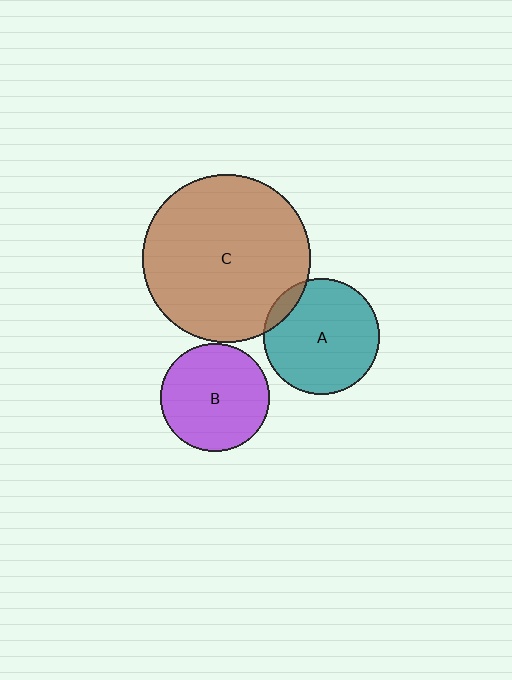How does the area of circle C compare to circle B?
Approximately 2.4 times.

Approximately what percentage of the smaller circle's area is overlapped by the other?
Approximately 10%.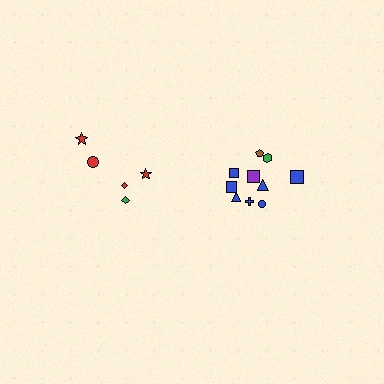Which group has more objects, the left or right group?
The right group.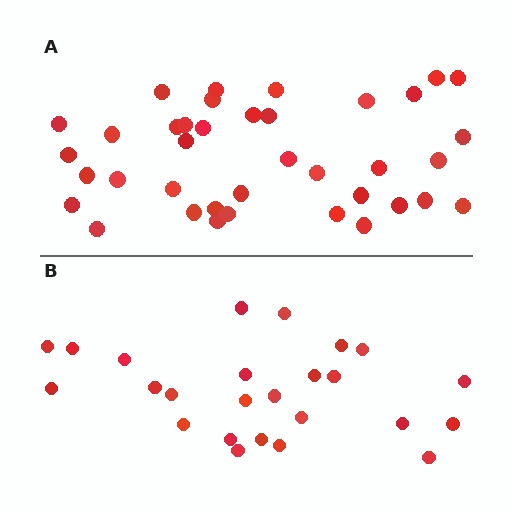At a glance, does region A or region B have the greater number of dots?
Region A (the top region) has more dots.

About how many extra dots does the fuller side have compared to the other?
Region A has approximately 15 more dots than region B.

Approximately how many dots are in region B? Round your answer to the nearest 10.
About 20 dots. (The exact count is 25, which rounds to 20.)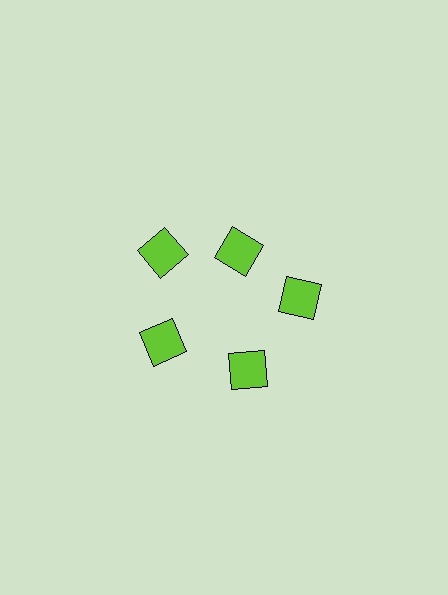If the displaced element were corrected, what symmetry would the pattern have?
It would have 5-fold rotational symmetry — the pattern would map onto itself every 72 degrees.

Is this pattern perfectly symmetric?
No. The 5 lime squares are arranged in a ring, but one element near the 1 o'clock position is pulled inward toward the center, breaking the 5-fold rotational symmetry.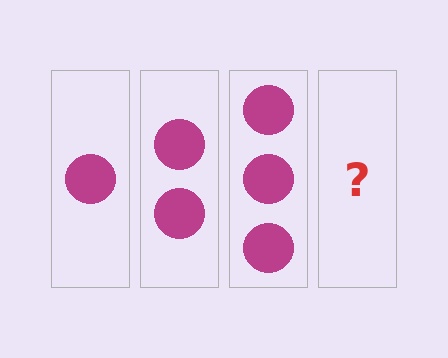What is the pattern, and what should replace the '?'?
The pattern is that each step adds one more circle. The '?' should be 4 circles.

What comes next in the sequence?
The next element should be 4 circles.